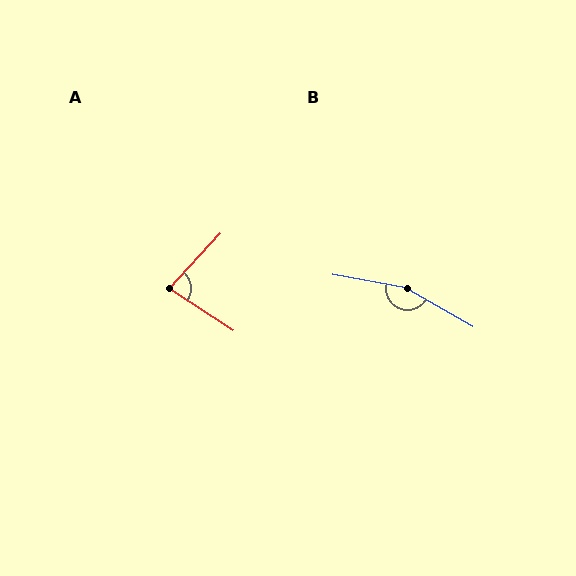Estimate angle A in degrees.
Approximately 80 degrees.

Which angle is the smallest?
A, at approximately 80 degrees.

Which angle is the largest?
B, at approximately 161 degrees.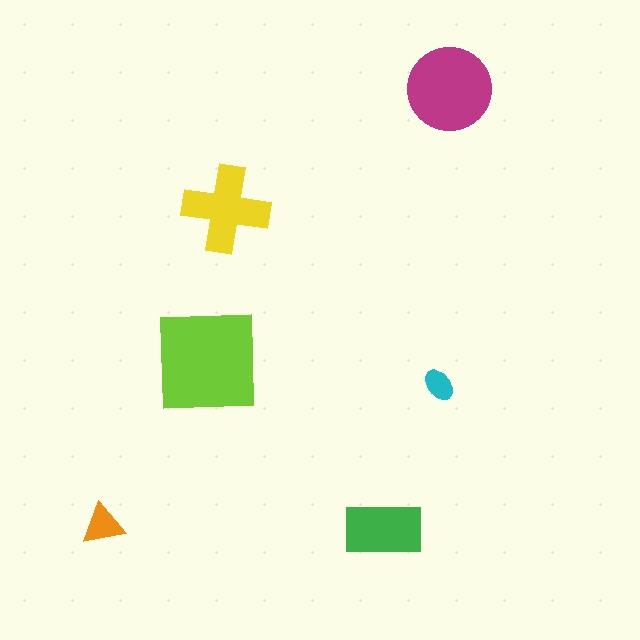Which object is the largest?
The lime square.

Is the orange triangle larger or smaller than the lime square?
Smaller.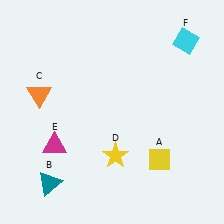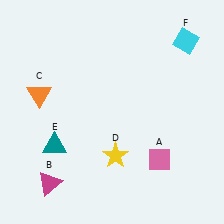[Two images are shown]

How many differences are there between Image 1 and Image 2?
There are 3 differences between the two images.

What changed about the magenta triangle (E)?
In Image 1, E is magenta. In Image 2, it changed to teal.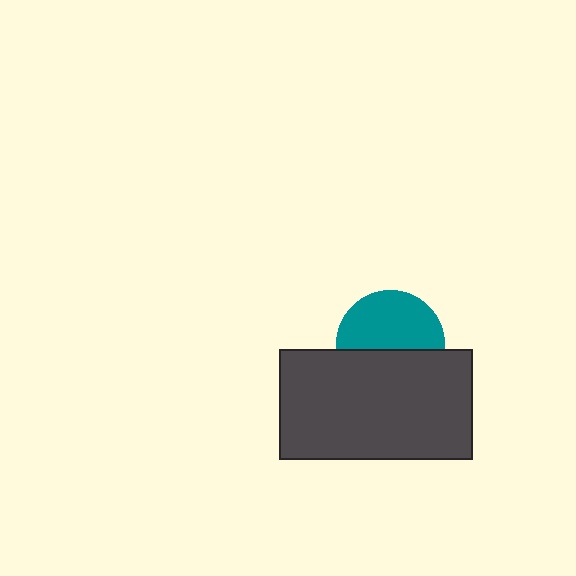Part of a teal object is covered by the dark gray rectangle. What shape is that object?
It is a circle.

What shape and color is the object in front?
The object in front is a dark gray rectangle.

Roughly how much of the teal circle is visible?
About half of it is visible (roughly 56%).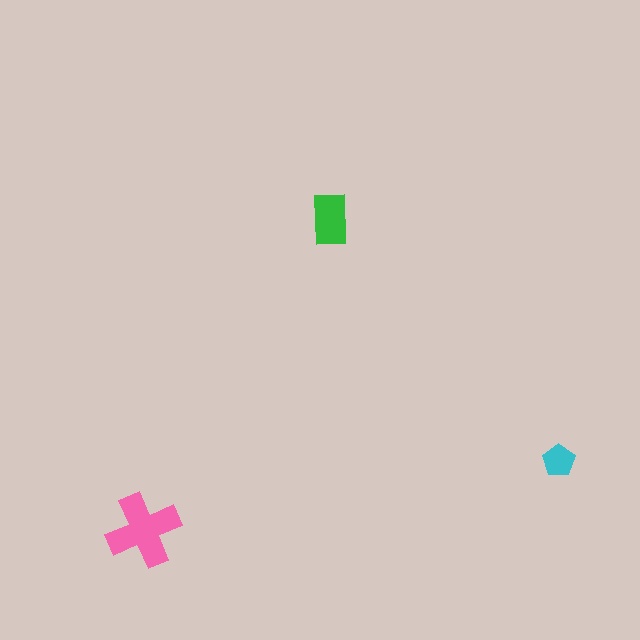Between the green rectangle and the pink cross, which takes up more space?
The pink cross.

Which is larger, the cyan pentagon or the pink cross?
The pink cross.